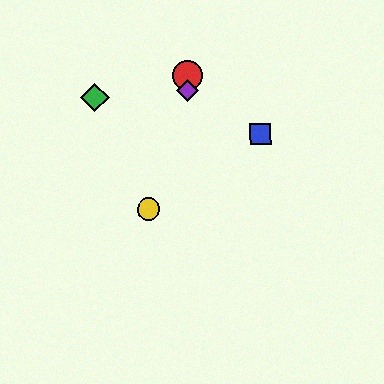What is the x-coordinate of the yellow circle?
The yellow circle is at x≈149.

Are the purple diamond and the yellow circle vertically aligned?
No, the purple diamond is at x≈187 and the yellow circle is at x≈149.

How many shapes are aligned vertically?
2 shapes (the red circle, the purple diamond) are aligned vertically.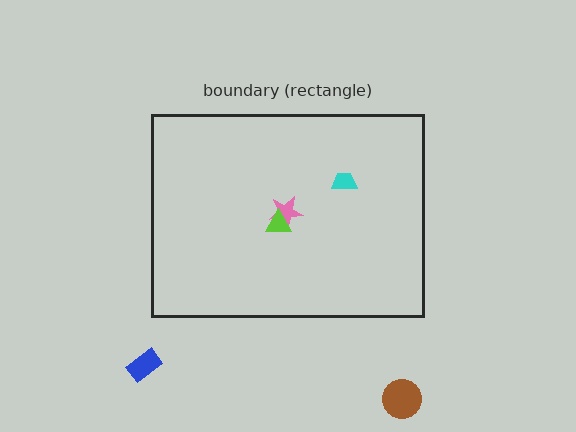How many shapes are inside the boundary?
3 inside, 2 outside.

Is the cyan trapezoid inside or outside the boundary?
Inside.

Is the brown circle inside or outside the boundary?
Outside.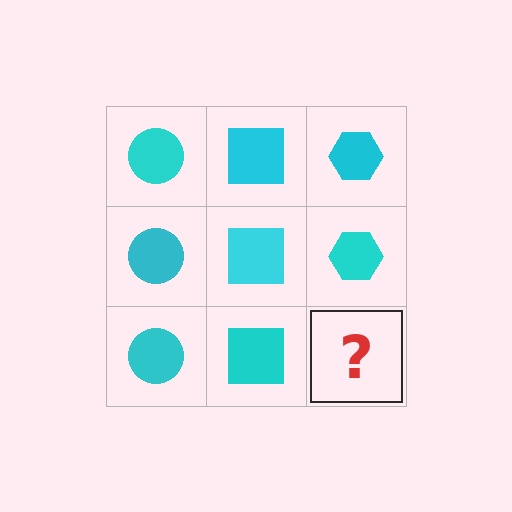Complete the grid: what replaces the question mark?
The question mark should be replaced with a cyan hexagon.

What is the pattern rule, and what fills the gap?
The rule is that each column has a consistent shape. The gap should be filled with a cyan hexagon.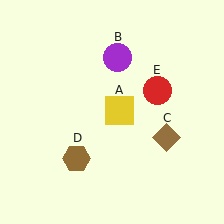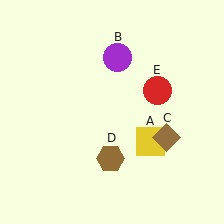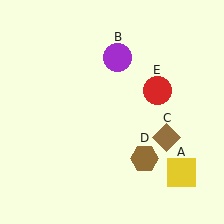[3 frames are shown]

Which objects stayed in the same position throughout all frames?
Purple circle (object B) and brown diamond (object C) and red circle (object E) remained stationary.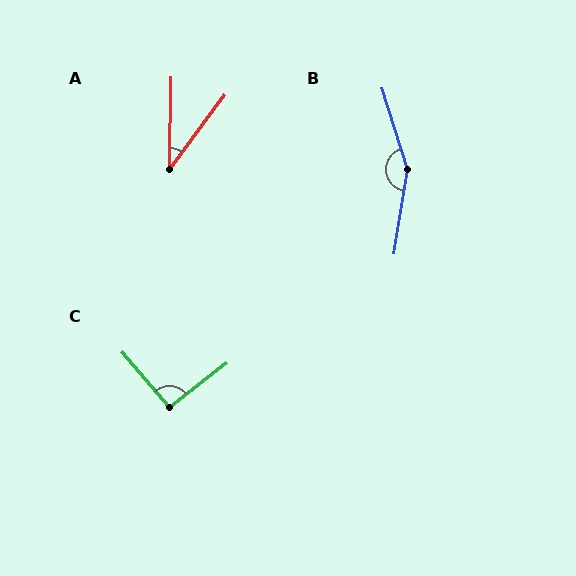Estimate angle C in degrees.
Approximately 92 degrees.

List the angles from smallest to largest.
A (36°), C (92°), B (153°).